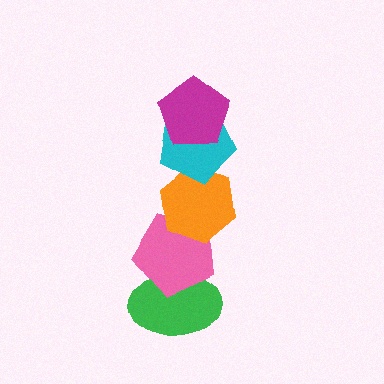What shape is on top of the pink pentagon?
The orange hexagon is on top of the pink pentagon.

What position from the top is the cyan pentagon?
The cyan pentagon is 2nd from the top.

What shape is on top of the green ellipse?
The pink pentagon is on top of the green ellipse.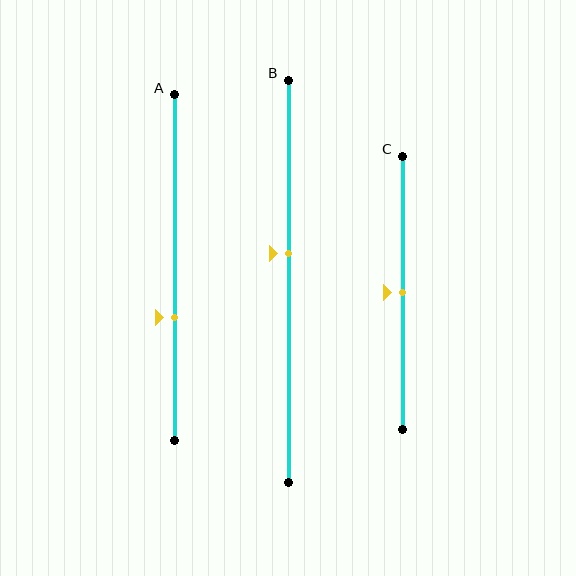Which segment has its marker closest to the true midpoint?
Segment C has its marker closest to the true midpoint.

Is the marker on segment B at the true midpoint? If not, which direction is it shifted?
No, the marker on segment B is shifted upward by about 7% of the segment length.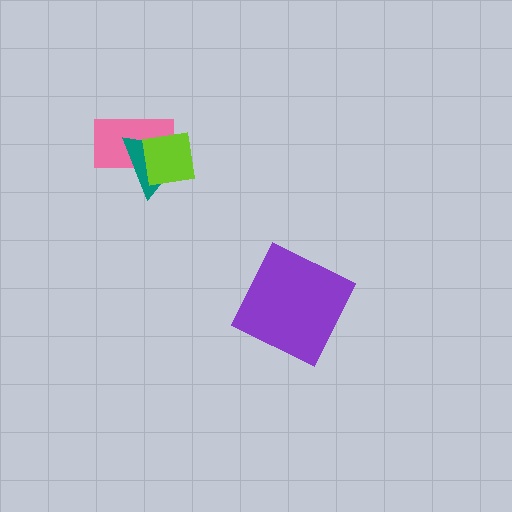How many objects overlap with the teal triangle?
2 objects overlap with the teal triangle.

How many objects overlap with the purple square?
0 objects overlap with the purple square.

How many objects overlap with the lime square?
2 objects overlap with the lime square.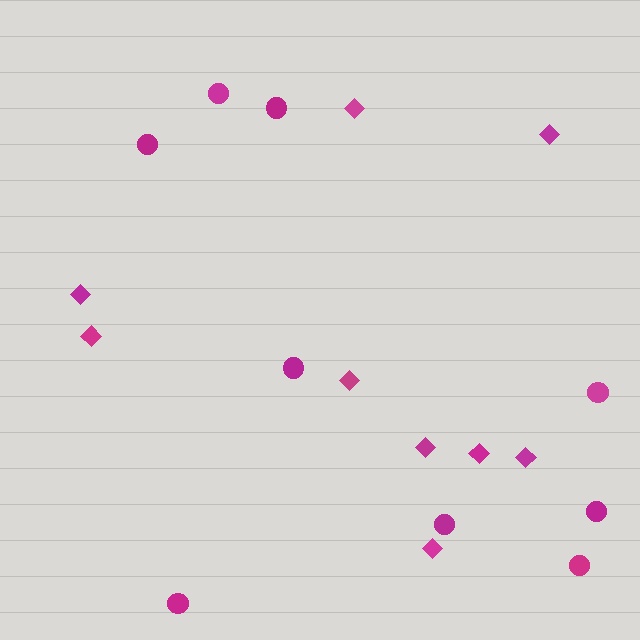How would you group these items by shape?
There are 2 groups: one group of circles (9) and one group of diamonds (9).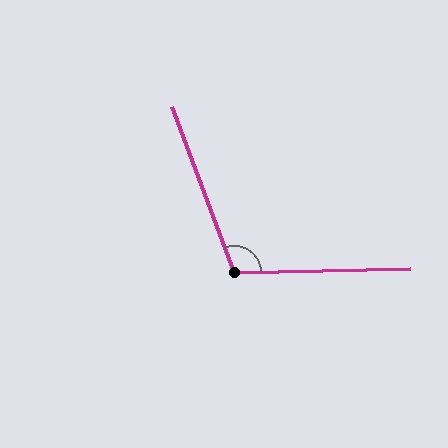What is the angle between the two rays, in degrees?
Approximately 109 degrees.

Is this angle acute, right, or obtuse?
It is obtuse.